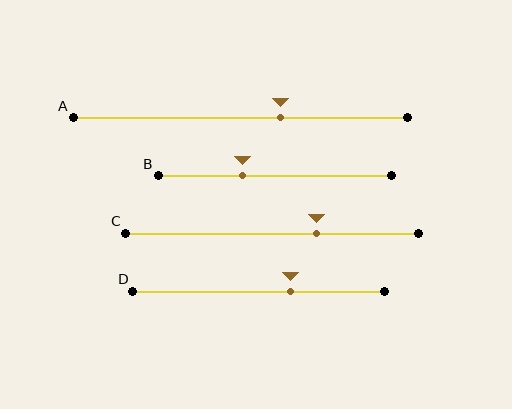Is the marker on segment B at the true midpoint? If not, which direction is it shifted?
No, the marker on segment B is shifted to the left by about 14% of the segment length.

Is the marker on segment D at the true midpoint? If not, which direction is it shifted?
No, the marker on segment D is shifted to the right by about 13% of the segment length.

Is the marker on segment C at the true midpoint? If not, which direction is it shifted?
No, the marker on segment C is shifted to the right by about 15% of the segment length.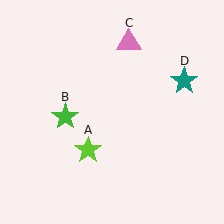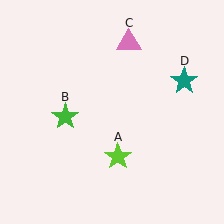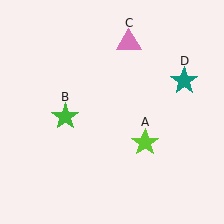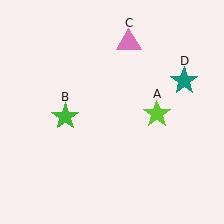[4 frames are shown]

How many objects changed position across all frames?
1 object changed position: lime star (object A).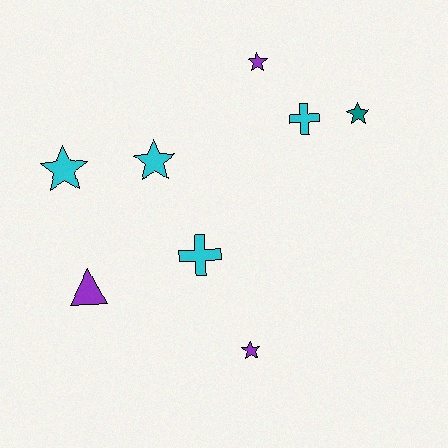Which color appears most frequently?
Cyan, with 4 objects.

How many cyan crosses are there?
There are 2 cyan crosses.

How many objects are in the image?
There are 8 objects.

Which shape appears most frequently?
Star, with 5 objects.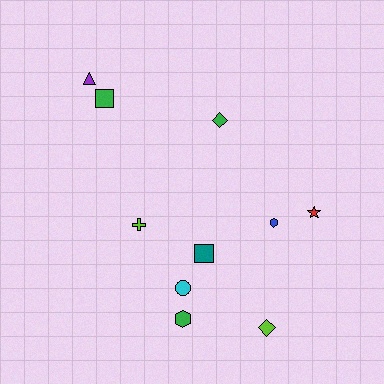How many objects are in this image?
There are 10 objects.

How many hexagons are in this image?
There are 2 hexagons.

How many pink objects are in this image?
There are no pink objects.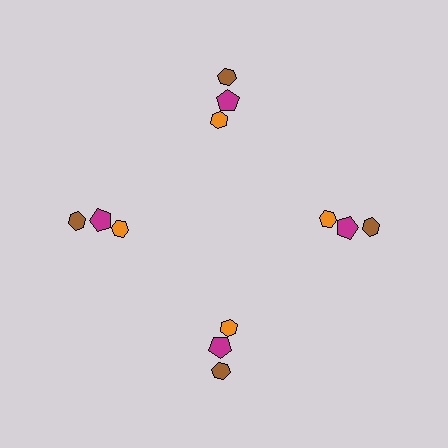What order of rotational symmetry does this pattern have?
This pattern has 4-fold rotational symmetry.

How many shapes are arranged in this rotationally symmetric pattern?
There are 12 shapes, arranged in 4 groups of 3.